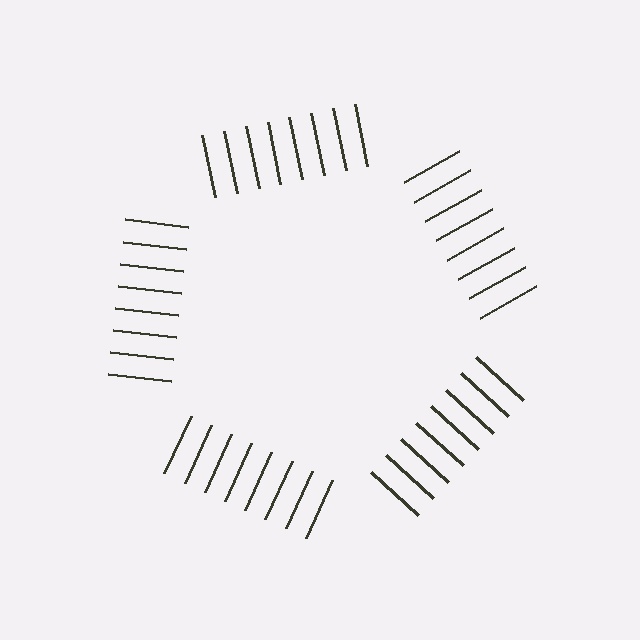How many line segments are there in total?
40 — 8 along each of the 5 edges.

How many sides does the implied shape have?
5 sides — the line-ends trace a pentagon.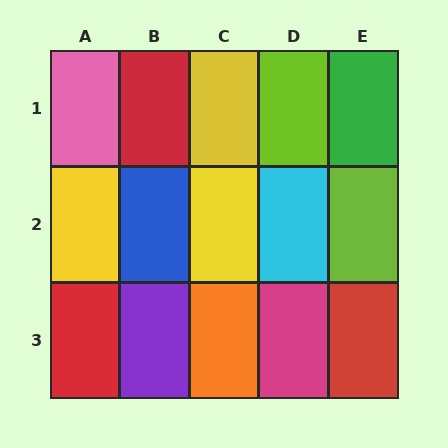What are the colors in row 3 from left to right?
Red, purple, orange, magenta, red.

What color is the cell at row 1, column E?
Green.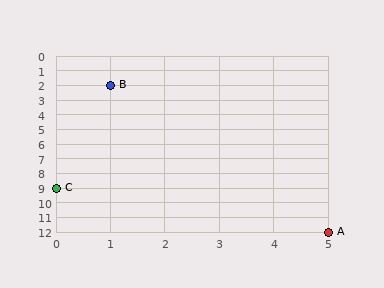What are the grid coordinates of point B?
Point B is at grid coordinates (1, 2).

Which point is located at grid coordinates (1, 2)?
Point B is at (1, 2).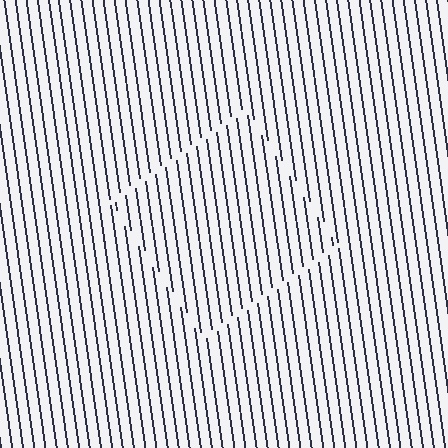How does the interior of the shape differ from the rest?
The interior of the shape contains the same grating, shifted by half a period — the contour is defined by the phase discontinuity where line-ends from the inner and outer gratings abut.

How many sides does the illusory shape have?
4 sides — the line-ends trace a square.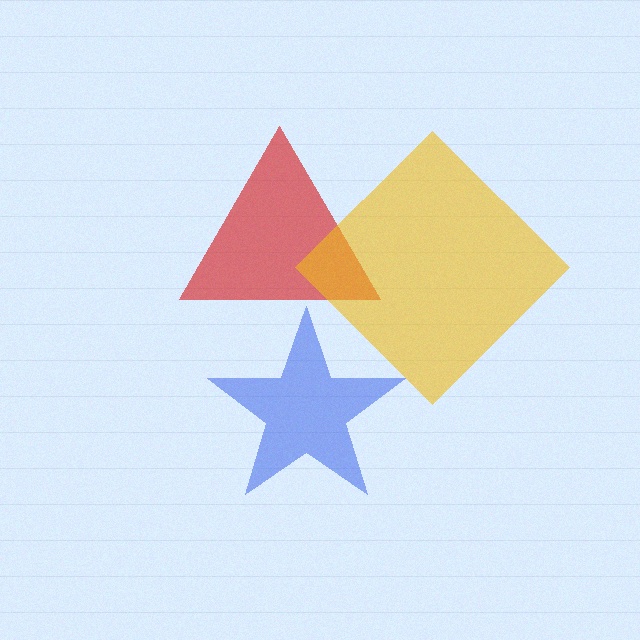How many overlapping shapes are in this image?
There are 3 overlapping shapes in the image.